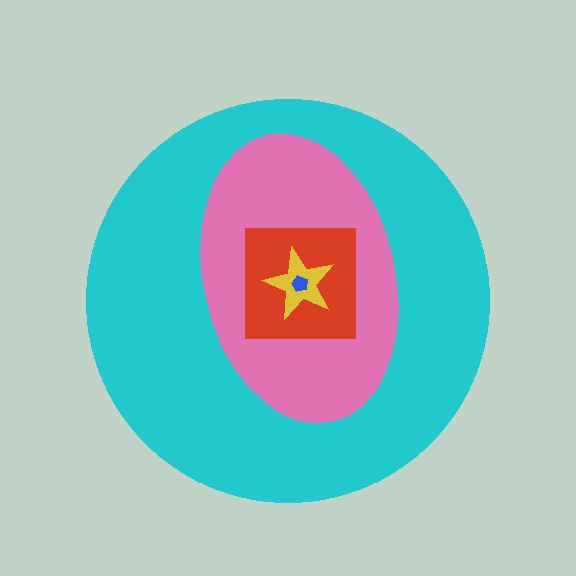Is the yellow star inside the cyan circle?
Yes.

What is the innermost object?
The blue pentagon.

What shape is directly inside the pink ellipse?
The red square.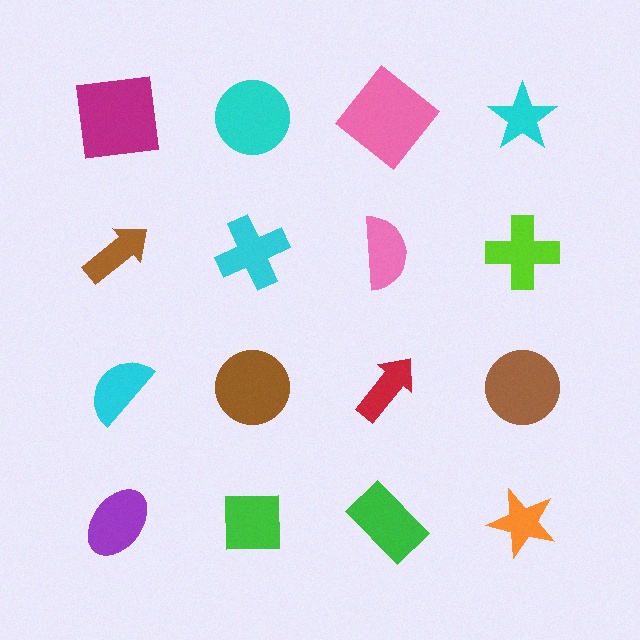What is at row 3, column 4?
A brown circle.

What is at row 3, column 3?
A red arrow.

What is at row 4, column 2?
A green square.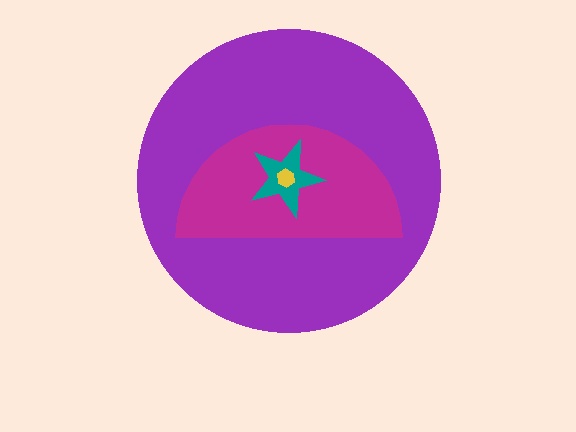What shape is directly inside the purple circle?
The magenta semicircle.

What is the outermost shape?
The purple circle.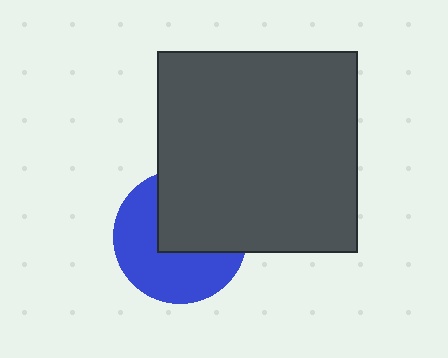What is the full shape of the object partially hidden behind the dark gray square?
The partially hidden object is a blue circle.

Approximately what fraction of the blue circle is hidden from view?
Roughly 46% of the blue circle is hidden behind the dark gray square.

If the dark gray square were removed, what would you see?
You would see the complete blue circle.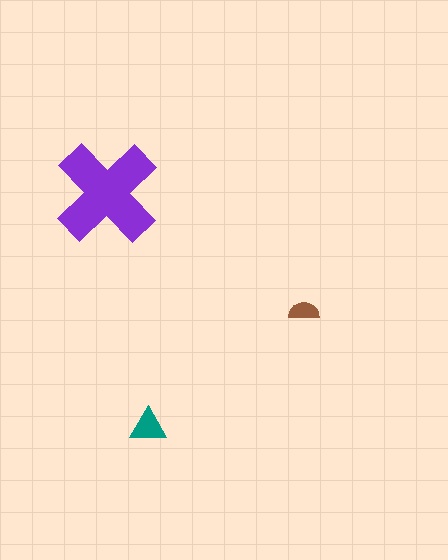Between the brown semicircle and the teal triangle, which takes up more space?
The teal triangle.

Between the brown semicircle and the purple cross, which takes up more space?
The purple cross.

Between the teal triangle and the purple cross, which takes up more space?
The purple cross.